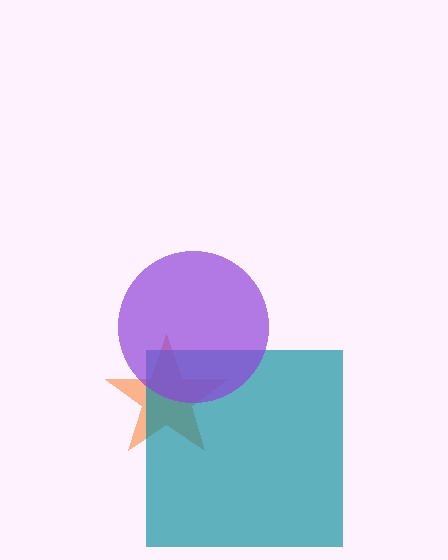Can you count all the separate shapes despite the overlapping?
Yes, there are 3 separate shapes.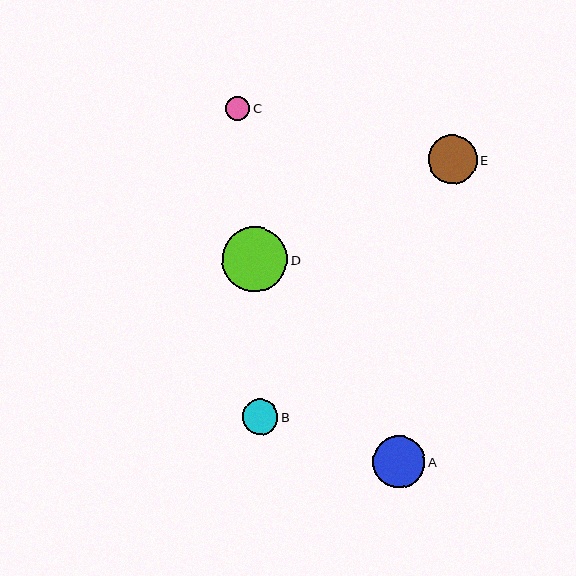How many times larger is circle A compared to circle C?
Circle A is approximately 2.1 times the size of circle C.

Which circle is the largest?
Circle D is the largest with a size of approximately 65 pixels.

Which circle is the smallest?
Circle C is the smallest with a size of approximately 25 pixels.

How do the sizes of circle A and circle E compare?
Circle A and circle E are approximately the same size.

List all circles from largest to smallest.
From largest to smallest: D, A, E, B, C.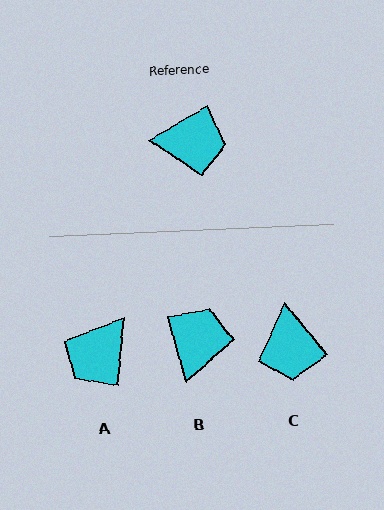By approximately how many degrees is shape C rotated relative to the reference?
Approximately 80 degrees clockwise.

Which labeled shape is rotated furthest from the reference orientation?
A, about 126 degrees away.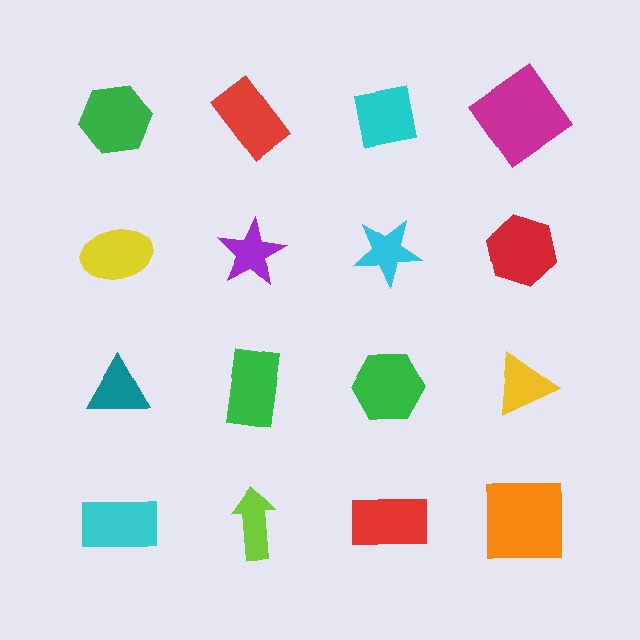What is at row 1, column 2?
A red rectangle.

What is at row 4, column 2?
A lime arrow.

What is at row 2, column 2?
A purple star.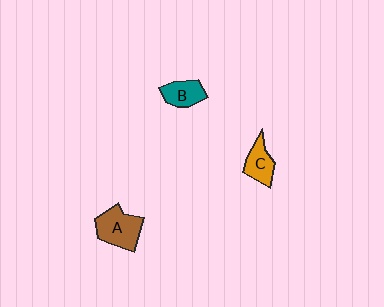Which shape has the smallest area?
Shape C (orange).